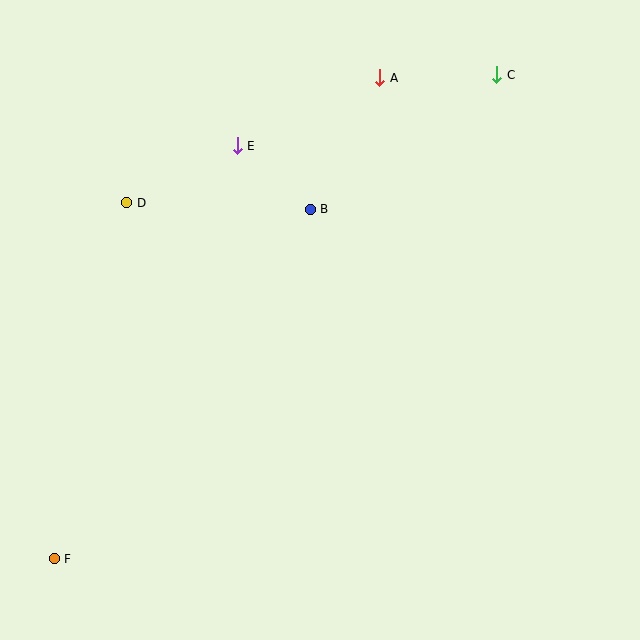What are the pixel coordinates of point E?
Point E is at (237, 146).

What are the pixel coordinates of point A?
Point A is at (380, 78).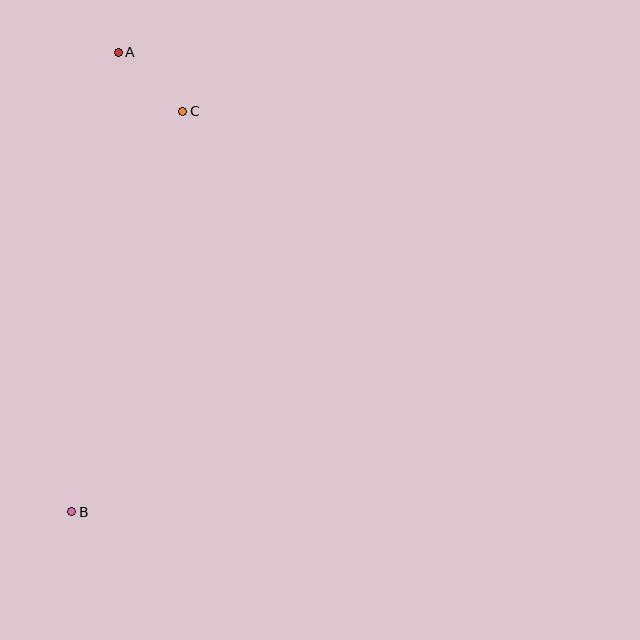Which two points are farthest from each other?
Points A and B are farthest from each other.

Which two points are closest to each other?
Points A and C are closest to each other.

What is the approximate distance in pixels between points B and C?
The distance between B and C is approximately 415 pixels.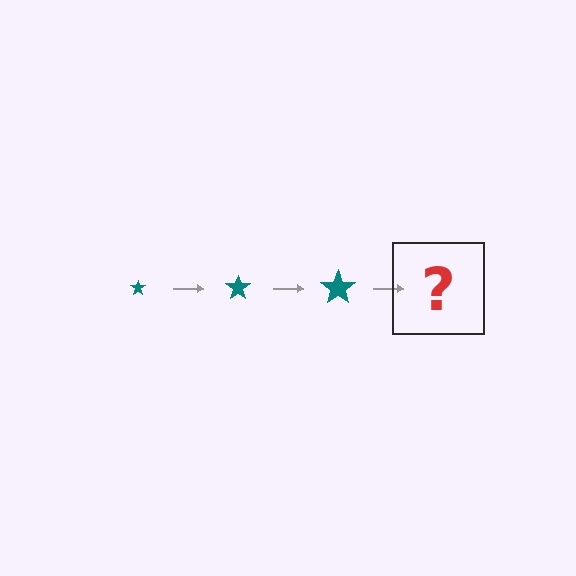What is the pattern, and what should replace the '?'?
The pattern is that the star gets progressively larger each step. The '?' should be a teal star, larger than the previous one.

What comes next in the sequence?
The next element should be a teal star, larger than the previous one.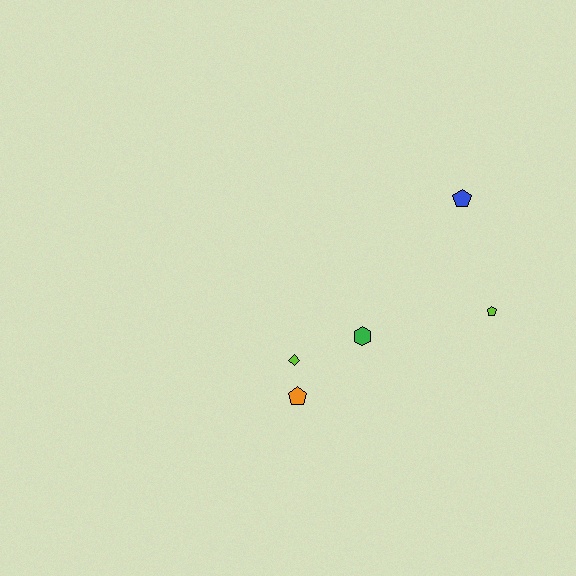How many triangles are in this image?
There are no triangles.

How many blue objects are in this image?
There is 1 blue object.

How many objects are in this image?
There are 5 objects.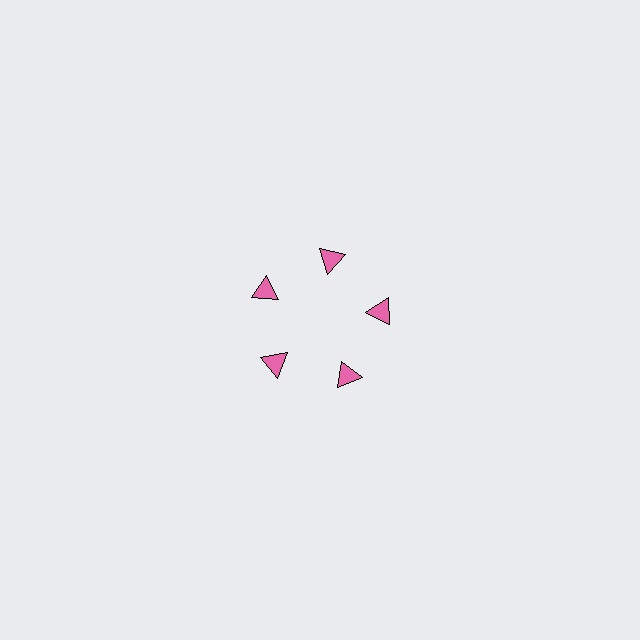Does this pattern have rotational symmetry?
Yes, this pattern has 5-fold rotational symmetry. It looks the same after rotating 72 degrees around the center.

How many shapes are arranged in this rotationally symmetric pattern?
There are 5 shapes, arranged in 5 groups of 1.